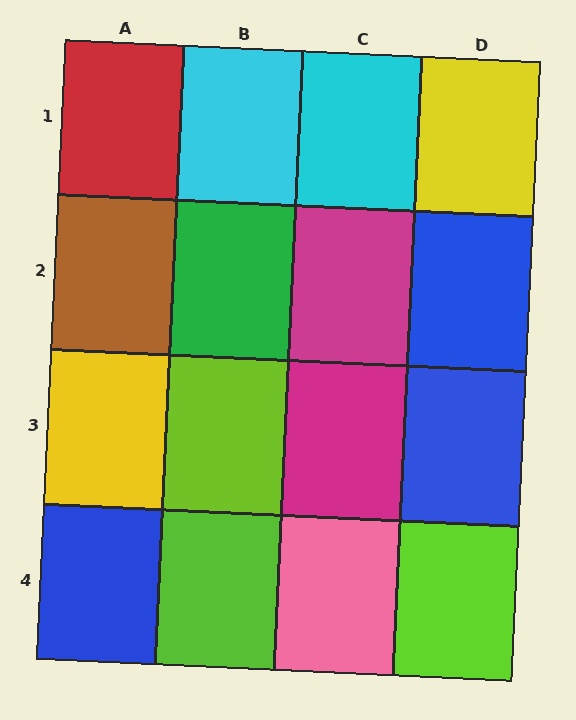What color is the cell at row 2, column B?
Green.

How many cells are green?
1 cell is green.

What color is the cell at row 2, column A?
Brown.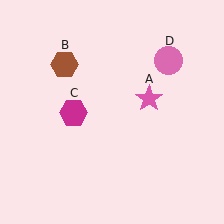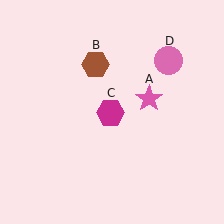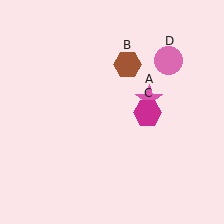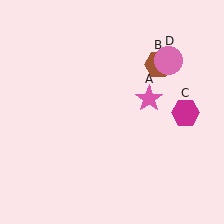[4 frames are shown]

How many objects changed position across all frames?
2 objects changed position: brown hexagon (object B), magenta hexagon (object C).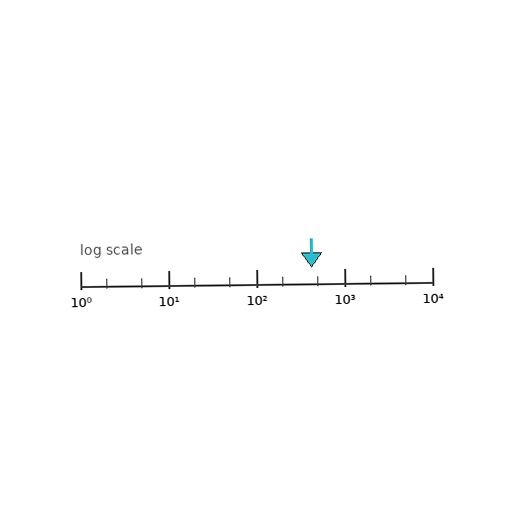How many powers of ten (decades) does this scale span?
The scale spans 4 decades, from 1 to 10000.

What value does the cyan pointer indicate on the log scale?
The pointer indicates approximately 430.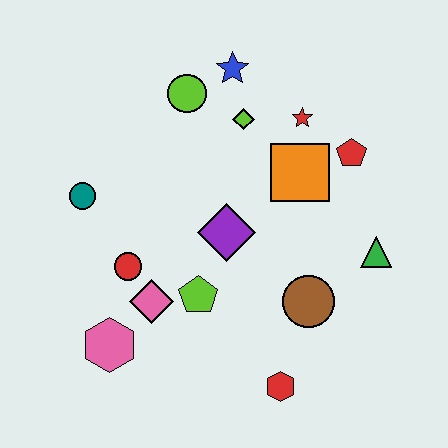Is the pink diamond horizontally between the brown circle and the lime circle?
No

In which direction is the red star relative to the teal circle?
The red star is to the right of the teal circle.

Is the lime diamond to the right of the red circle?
Yes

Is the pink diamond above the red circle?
No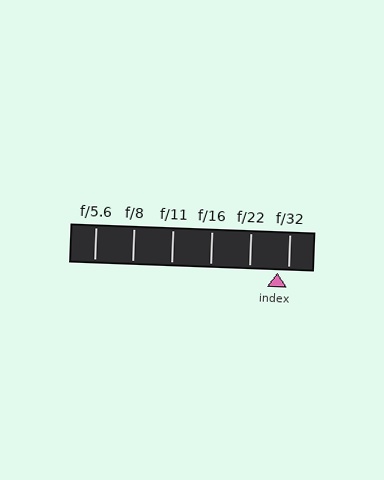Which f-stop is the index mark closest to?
The index mark is closest to f/32.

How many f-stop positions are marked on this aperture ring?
There are 6 f-stop positions marked.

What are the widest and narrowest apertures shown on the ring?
The widest aperture shown is f/5.6 and the narrowest is f/32.